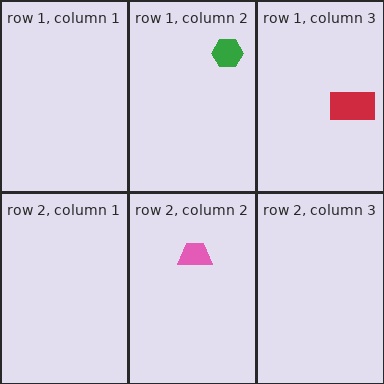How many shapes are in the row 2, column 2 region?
1.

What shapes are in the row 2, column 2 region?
The pink trapezoid.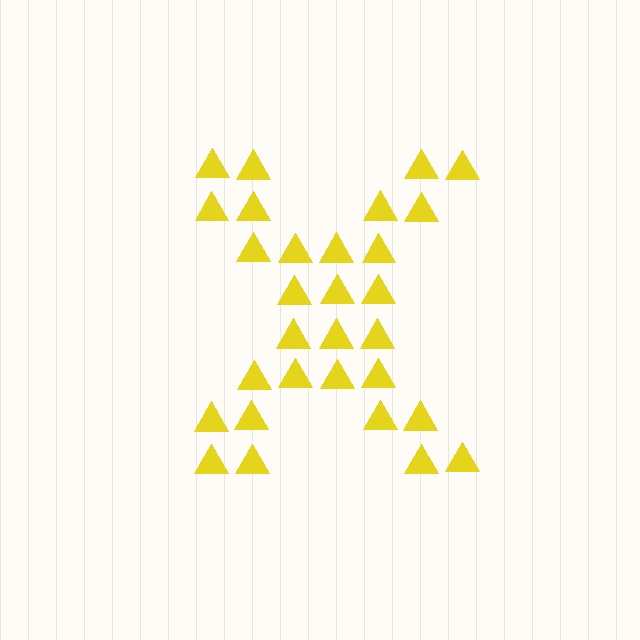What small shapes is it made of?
It is made of small triangles.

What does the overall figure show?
The overall figure shows the letter X.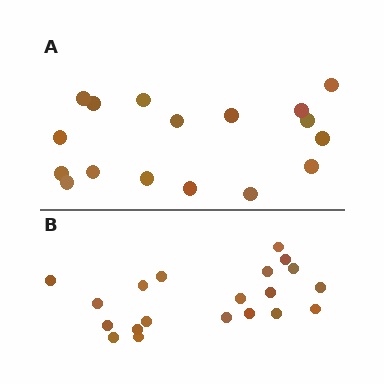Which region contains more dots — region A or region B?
Region B (the bottom region) has more dots.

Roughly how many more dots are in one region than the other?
Region B has just a few more — roughly 2 or 3 more dots than region A.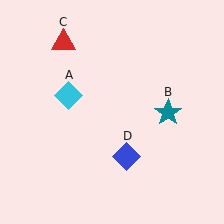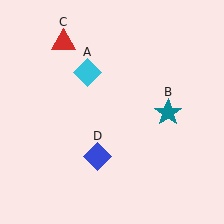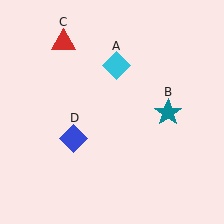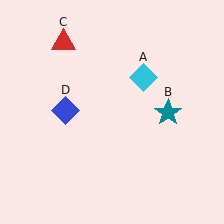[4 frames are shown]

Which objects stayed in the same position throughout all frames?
Teal star (object B) and red triangle (object C) remained stationary.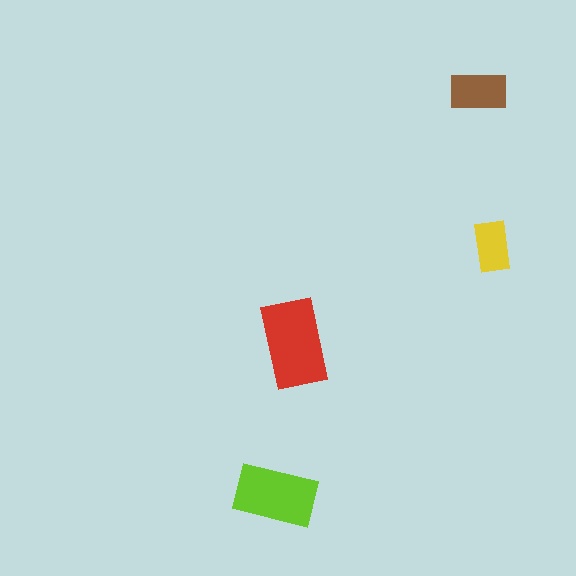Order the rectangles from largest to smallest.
the red one, the lime one, the brown one, the yellow one.